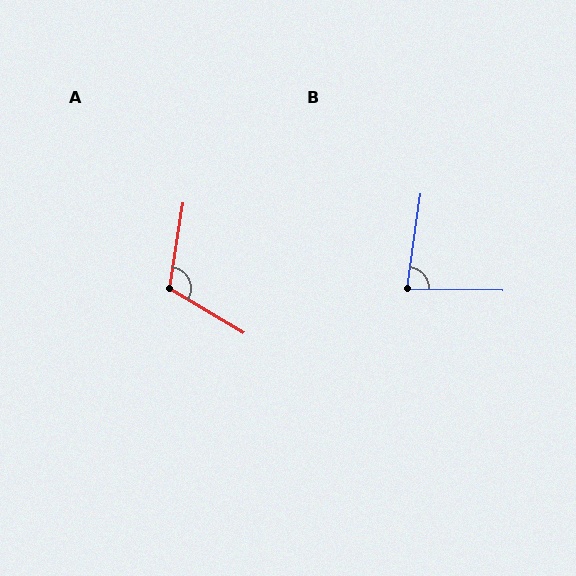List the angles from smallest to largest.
B (83°), A (112°).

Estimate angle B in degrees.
Approximately 83 degrees.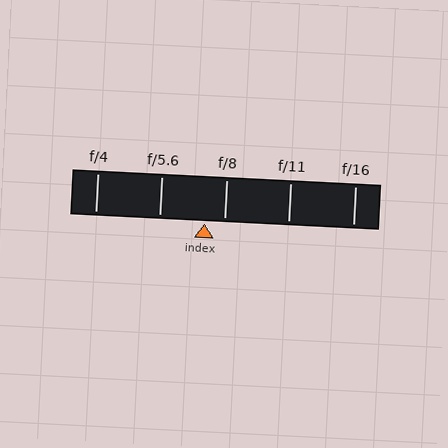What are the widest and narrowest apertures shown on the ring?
The widest aperture shown is f/4 and the narrowest is f/16.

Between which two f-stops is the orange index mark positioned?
The index mark is between f/5.6 and f/8.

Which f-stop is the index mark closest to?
The index mark is closest to f/8.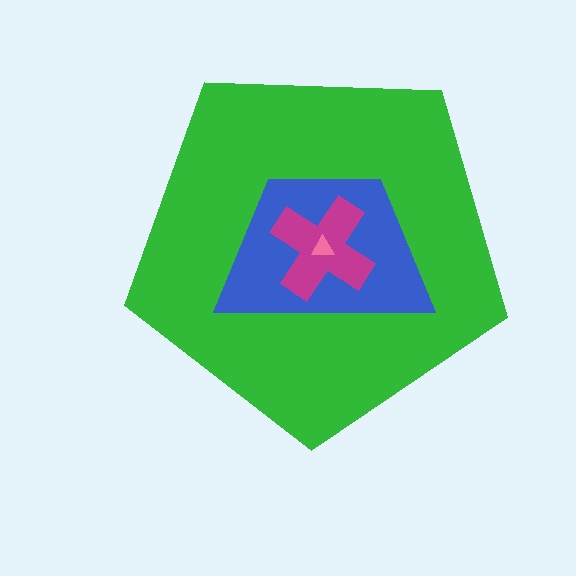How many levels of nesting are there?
4.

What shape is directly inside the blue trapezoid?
The magenta cross.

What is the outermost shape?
The green pentagon.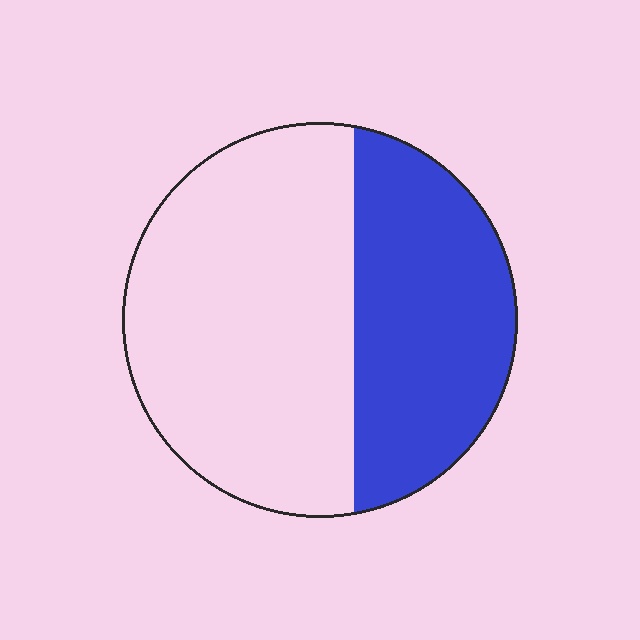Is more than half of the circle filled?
No.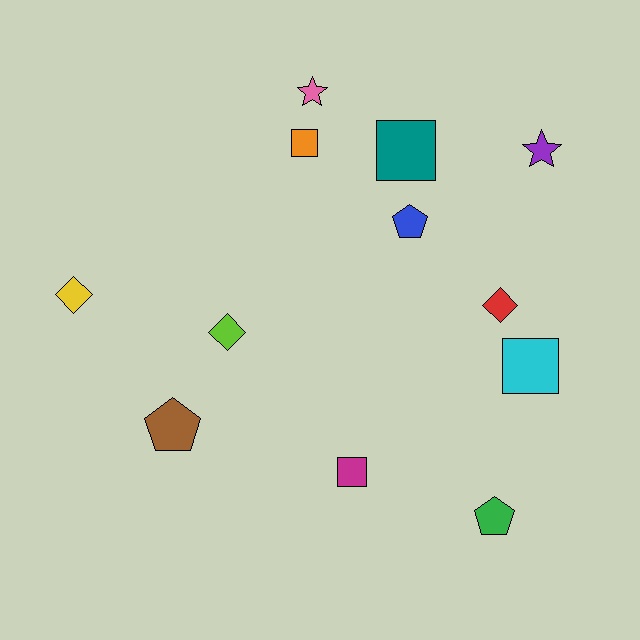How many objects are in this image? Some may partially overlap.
There are 12 objects.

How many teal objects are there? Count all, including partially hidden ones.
There is 1 teal object.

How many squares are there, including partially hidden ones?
There are 4 squares.